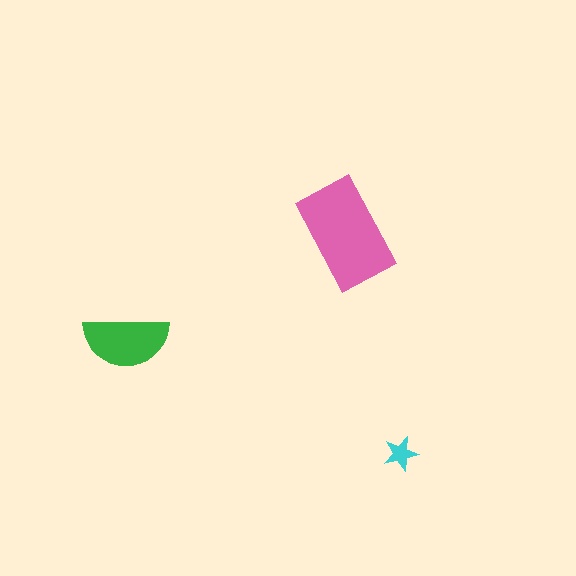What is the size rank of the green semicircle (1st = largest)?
2nd.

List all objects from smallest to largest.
The cyan star, the green semicircle, the pink rectangle.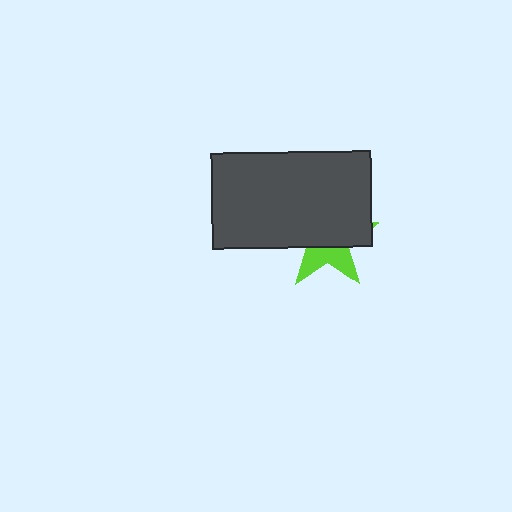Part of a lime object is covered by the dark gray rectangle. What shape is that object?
It is a star.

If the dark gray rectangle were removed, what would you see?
You would see the complete lime star.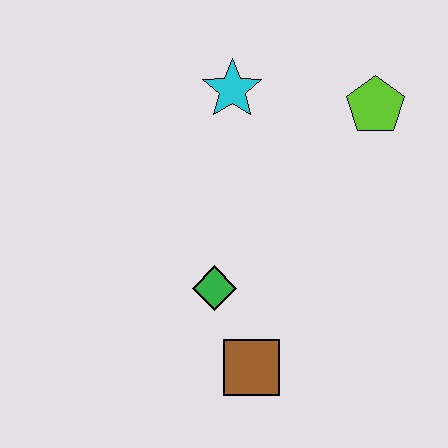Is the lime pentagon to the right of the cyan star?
Yes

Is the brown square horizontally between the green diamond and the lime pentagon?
Yes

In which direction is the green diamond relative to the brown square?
The green diamond is above the brown square.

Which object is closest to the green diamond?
The brown square is closest to the green diamond.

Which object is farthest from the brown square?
The lime pentagon is farthest from the brown square.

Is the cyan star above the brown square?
Yes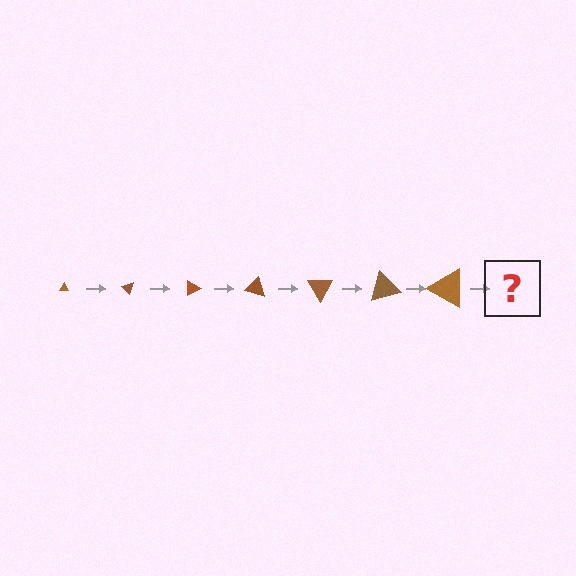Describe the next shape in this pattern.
It should be a triangle, larger than the previous one and rotated 315 degrees from the start.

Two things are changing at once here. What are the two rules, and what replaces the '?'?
The two rules are that the triangle grows larger each step and it rotates 45 degrees each step. The '?' should be a triangle, larger than the previous one and rotated 315 degrees from the start.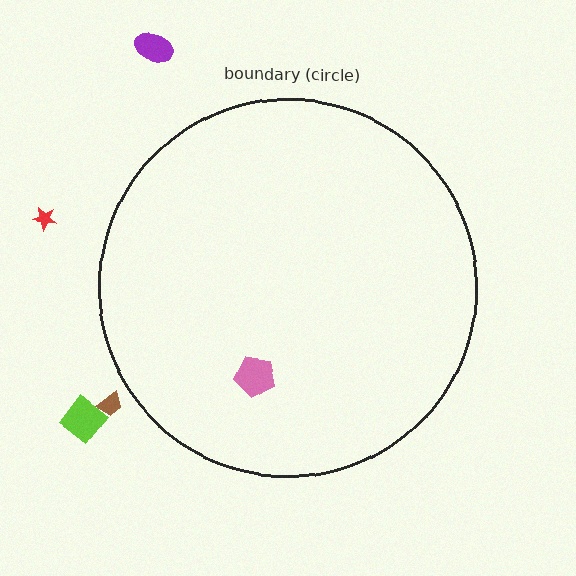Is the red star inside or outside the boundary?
Outside.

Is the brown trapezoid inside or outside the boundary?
Outside.